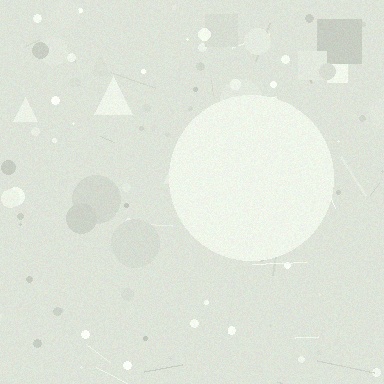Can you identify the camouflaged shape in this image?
The camouflaged shape is a circle.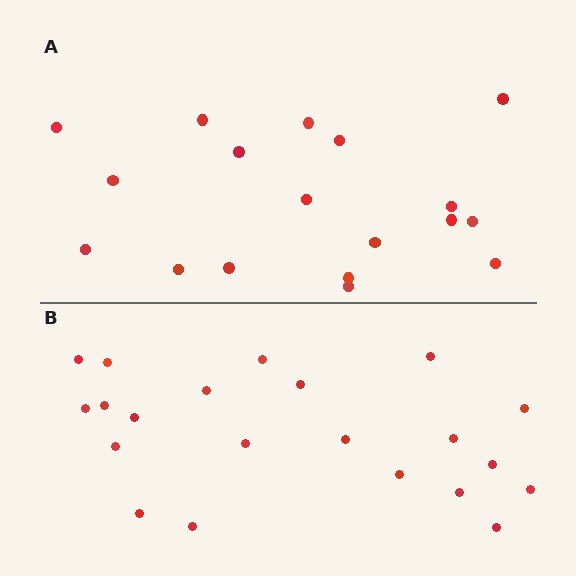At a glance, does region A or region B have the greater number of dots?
Region B (the bottom region) has more dots.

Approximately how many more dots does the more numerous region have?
Region B has just a few more — roughly 2 or 3 more dots than region A.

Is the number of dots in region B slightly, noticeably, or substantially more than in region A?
Region B has only slightly more — the two regions are fairly close. The ratio is roughly 1.2 to 1.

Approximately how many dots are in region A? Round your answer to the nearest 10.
About 20 dots. (The exact count is 18, which rounds to 20.)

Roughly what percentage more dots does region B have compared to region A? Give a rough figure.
About 15% more.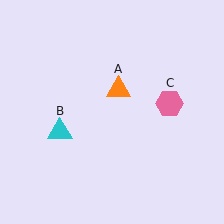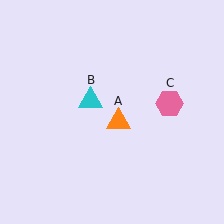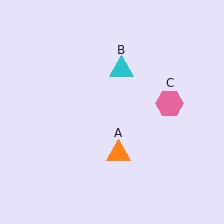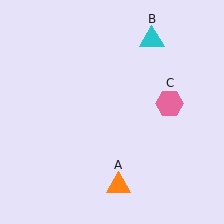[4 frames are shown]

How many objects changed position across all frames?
2 objects changed position: orange triangle (object A), cyan triangle (object B).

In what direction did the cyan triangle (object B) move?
The cyan triangle (object B) moved up and to the right.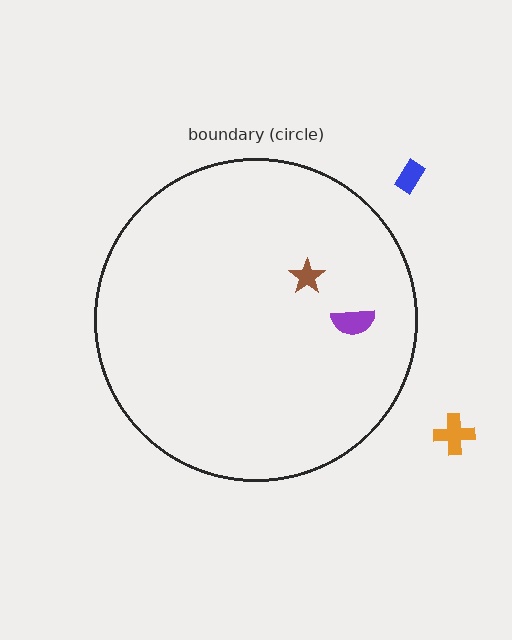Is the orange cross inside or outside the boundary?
Outside.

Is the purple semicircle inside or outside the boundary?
Inside.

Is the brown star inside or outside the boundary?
Inside.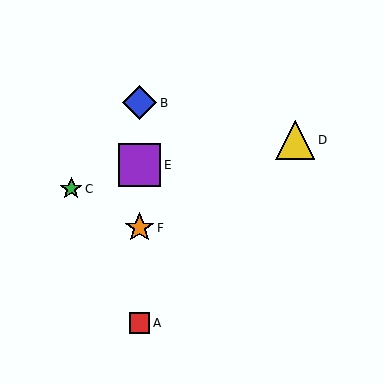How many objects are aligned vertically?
4 objects (A, B, E, F) are aligned vertically.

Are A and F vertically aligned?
Yes, both are at x≈140.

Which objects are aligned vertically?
Objects A, B, E, F are aligned vertically.